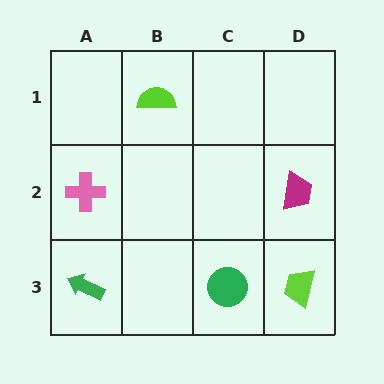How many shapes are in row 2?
2 shapes.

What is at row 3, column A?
A green arrow.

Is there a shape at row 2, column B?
No, that cell is empty.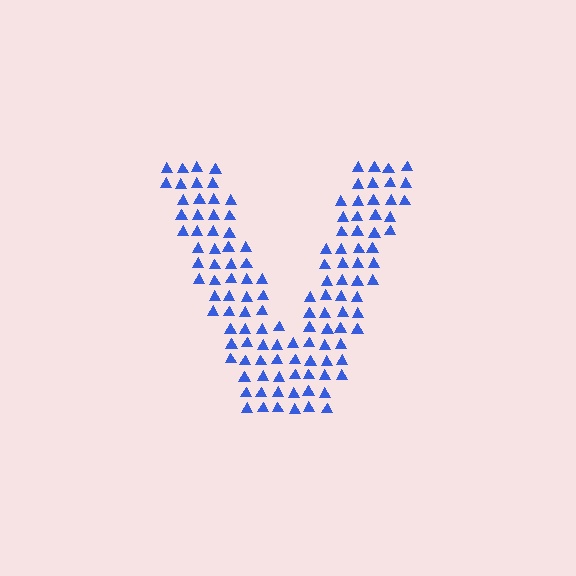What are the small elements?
The small elements are triangles.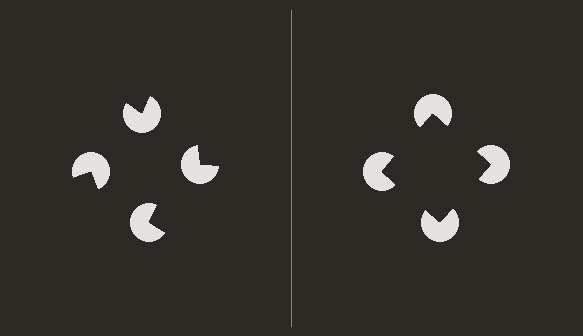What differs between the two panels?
The pac-man discs are positioned identically on both sides; only the wedge orientations differ. On the right they align to a square; on the left they are misaligned.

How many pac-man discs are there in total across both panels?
8 — 4 on each side.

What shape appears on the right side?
An illusory square.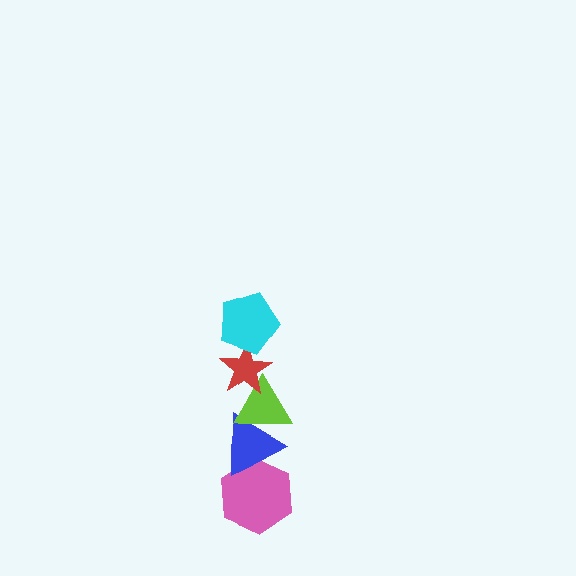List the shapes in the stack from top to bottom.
From top to bottom: the cyan pentagon, the red star, the lime triangle, the blue triangle, the pink hexagon.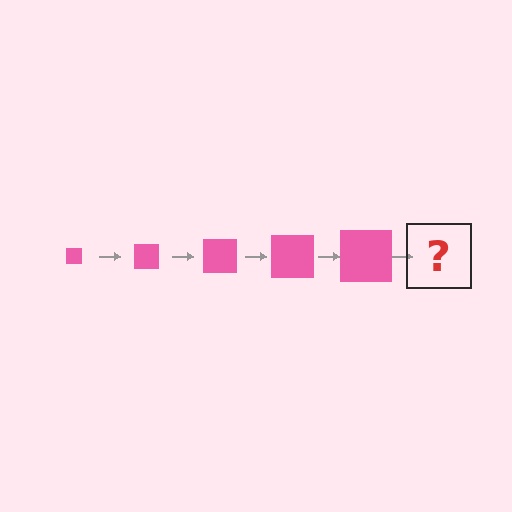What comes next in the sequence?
The next element should be a pink square, larger than the previous one.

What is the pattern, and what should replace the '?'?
The pattern is that the square gets progressively larger each step. The '?' should be a pink square, larger than the previous one.